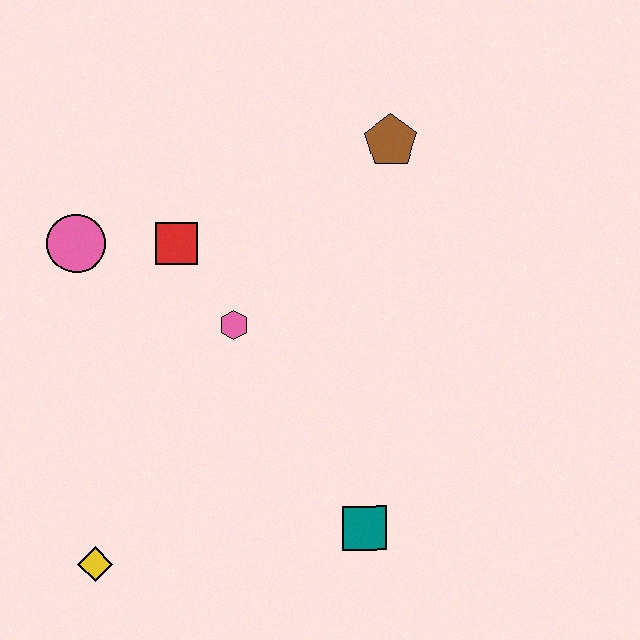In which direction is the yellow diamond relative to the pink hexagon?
The yellow diamond is below the pink hexagon.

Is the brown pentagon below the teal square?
No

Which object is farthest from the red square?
The teal square is farthest from the red square.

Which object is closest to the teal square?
The pink hexagon is closest to the teal square.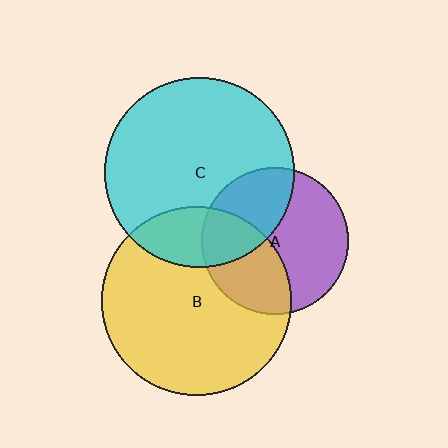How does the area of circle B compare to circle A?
Approximately 1.7 times.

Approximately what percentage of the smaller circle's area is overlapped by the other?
Approximately 20%.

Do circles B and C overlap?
Yes.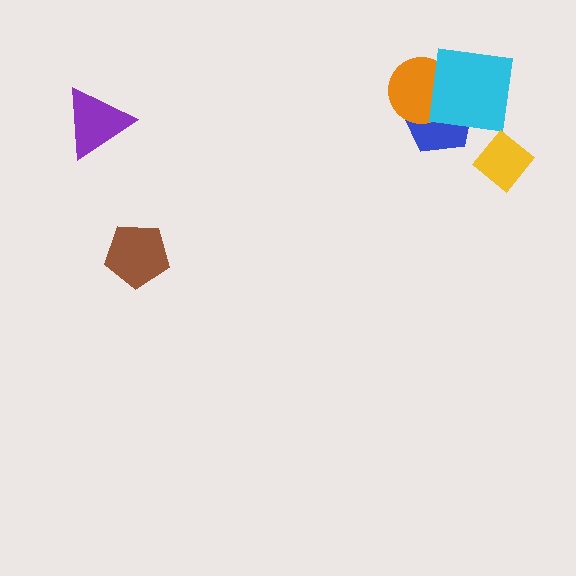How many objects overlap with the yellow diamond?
0 objects overlap with the yellow diamond.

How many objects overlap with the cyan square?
2 objects overlap with the cyan square.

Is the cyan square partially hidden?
No, no other shape covers it.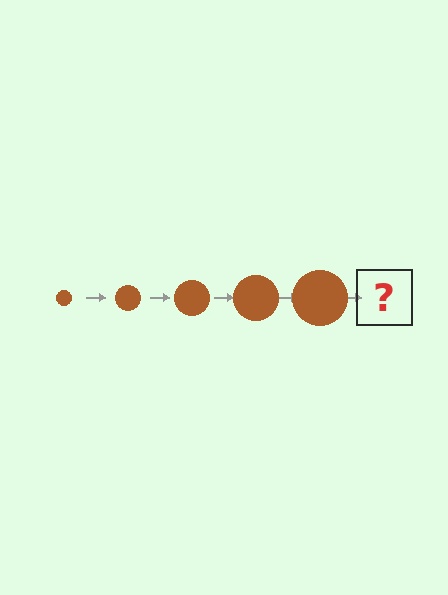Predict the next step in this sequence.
The next step is a brown circle, larger than the previous one.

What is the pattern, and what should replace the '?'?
The pattern is that the circle gets progressively larger each step. The '?' should be a brown circle, larger than the previous one.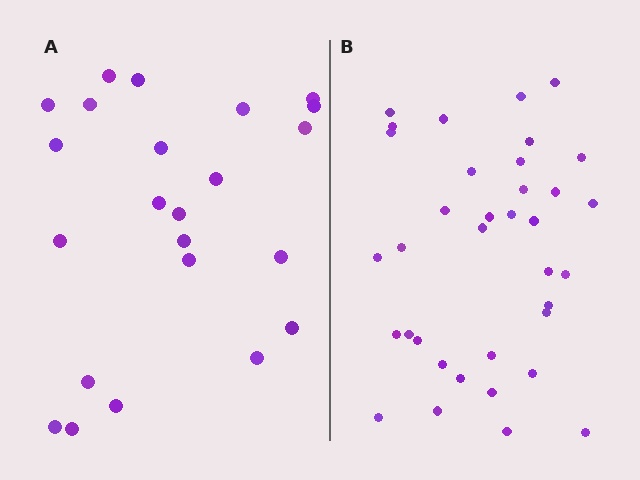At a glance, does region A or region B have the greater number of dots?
Region B (the right region) has more dots.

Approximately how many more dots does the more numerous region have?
Region B has approximately 15 more dots than region A.